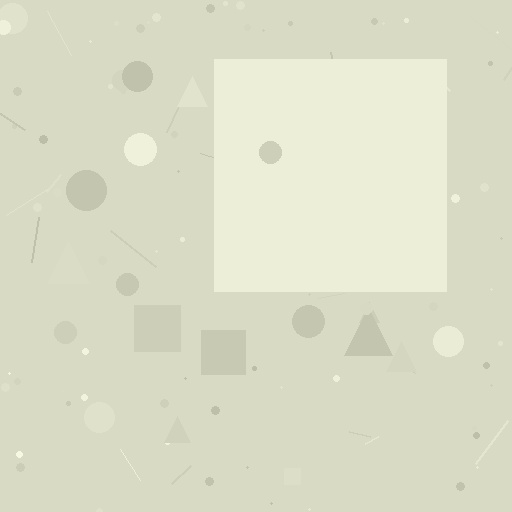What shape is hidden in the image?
A square is hidden in the image.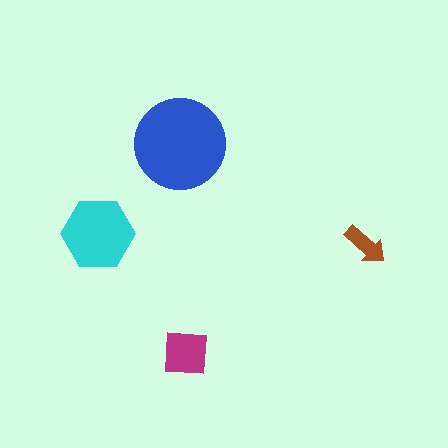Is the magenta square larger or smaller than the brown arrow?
Larger.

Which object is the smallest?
The brown arrow.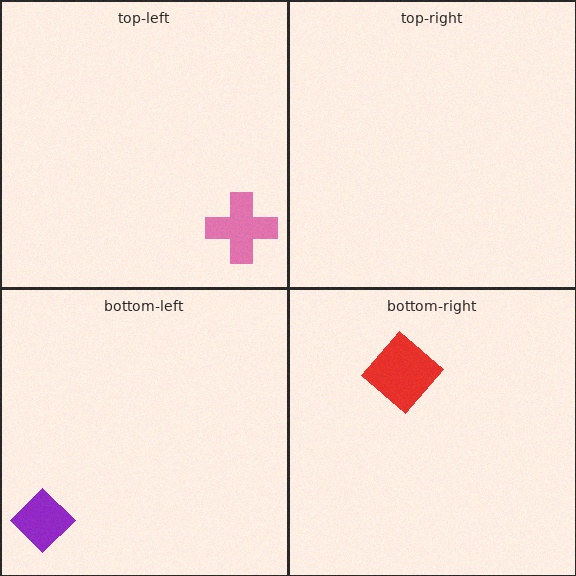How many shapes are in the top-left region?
1.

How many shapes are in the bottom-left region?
1.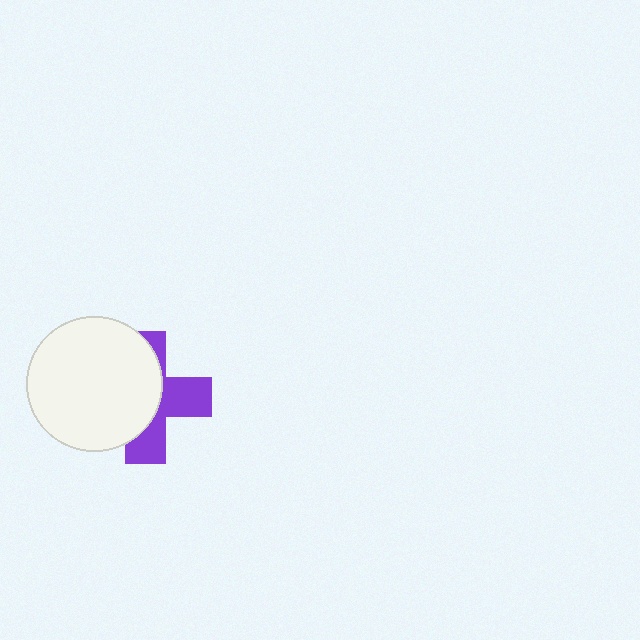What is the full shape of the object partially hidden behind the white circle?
The partially hidden object is a purple cross.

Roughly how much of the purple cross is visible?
A small part of it is visible (roughly 44%).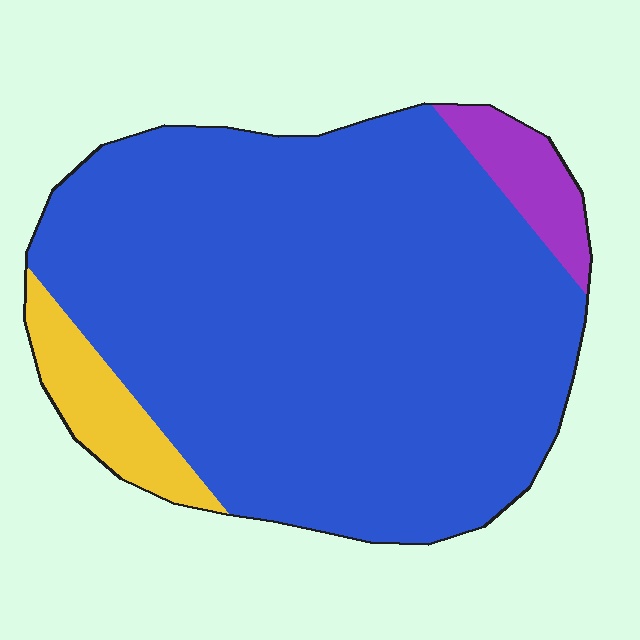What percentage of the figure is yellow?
Yellow covers 8% of the figure.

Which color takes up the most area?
Blue, at roughly 85%.